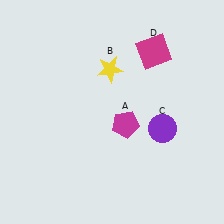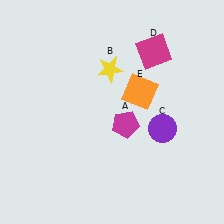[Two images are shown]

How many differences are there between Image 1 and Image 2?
There is 1 difference between the two images.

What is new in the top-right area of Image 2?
An orange square (E) was added in the top-right area of Image 2.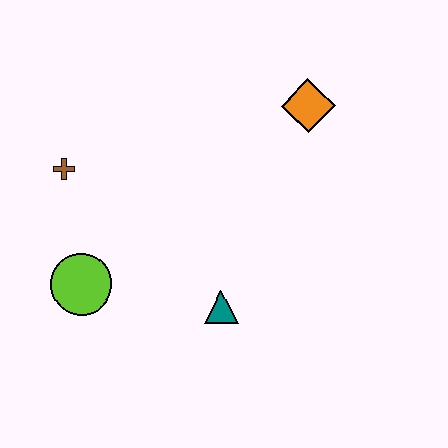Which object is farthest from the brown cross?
The orange diamond is farthest from the brown cross.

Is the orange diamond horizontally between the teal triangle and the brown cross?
No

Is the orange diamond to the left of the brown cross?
No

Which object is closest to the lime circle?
The brown cross is closest to the lime circle.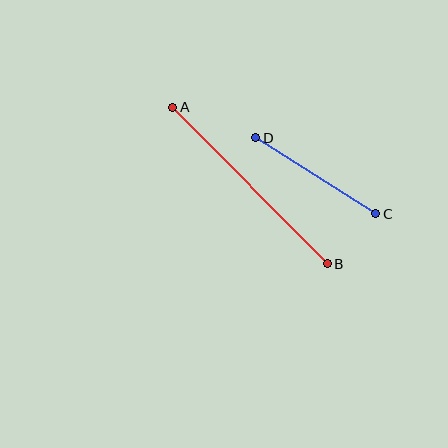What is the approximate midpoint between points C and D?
The midpoint is at approximately (316, 176) pixels.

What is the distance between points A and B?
The distance is approximately 220 pixels.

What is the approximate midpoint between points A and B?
The midpoint is at approximately (250, 185) pixels.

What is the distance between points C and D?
The distance is approximately 142 pixels.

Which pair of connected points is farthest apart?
Points A and B are farthest apart.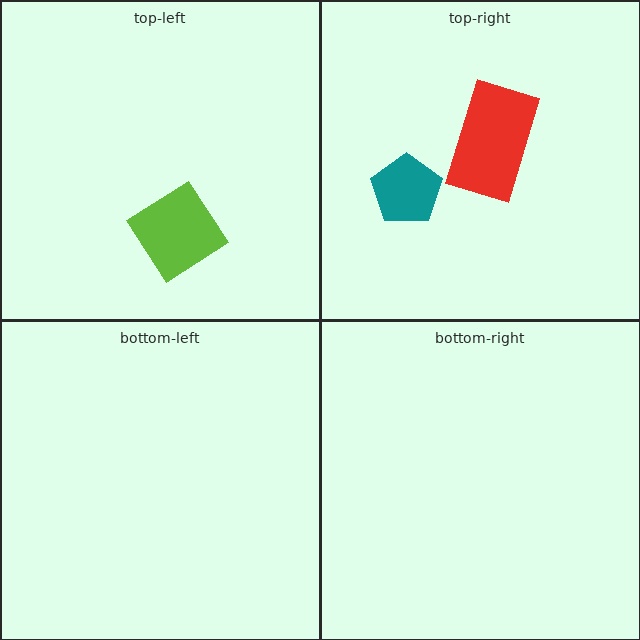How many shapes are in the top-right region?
2.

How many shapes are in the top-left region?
1.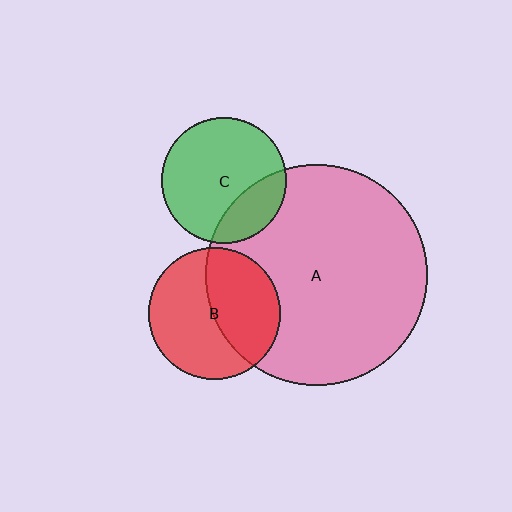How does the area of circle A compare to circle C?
Approximately 3.1 times.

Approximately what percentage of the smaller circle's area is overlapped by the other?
Approximately 25%.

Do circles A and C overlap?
Yes.